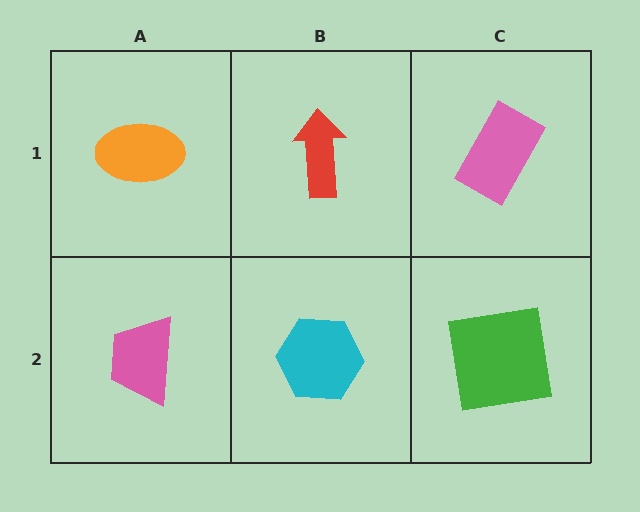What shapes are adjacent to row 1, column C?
A green square (row 2, column C), a red arrow (row 1, column B).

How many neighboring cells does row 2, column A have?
2.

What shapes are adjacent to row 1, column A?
A pink trapezoid (row 2, column A), a red arrow (row 1, column B).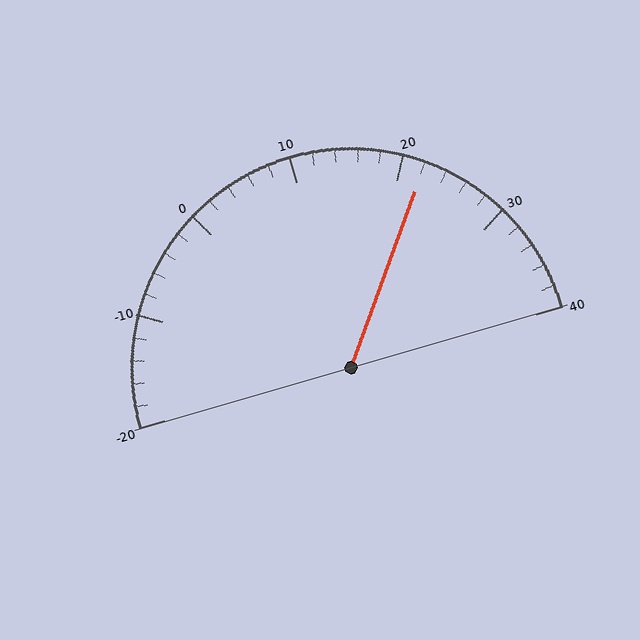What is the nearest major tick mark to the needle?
The nearest major tick mark is 20.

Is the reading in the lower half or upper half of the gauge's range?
The reading is in the upper half of the range (-20 to 40).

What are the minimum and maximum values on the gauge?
The gauge ranges from -20 to 40.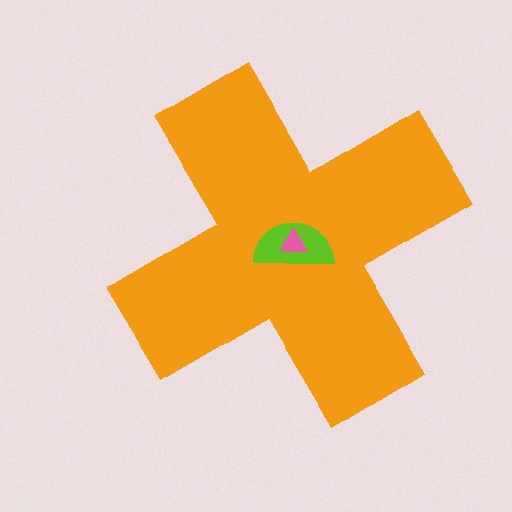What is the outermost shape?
The orange cross.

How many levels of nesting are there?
3.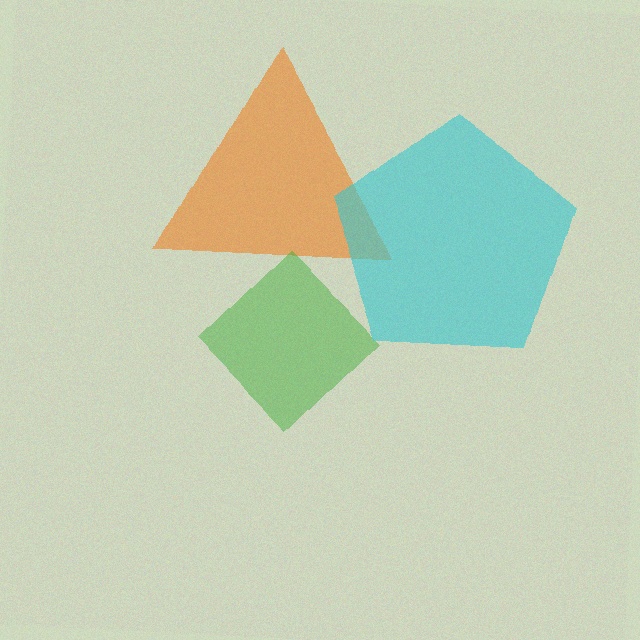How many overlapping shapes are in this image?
There are 3 overlapping shapes in the image.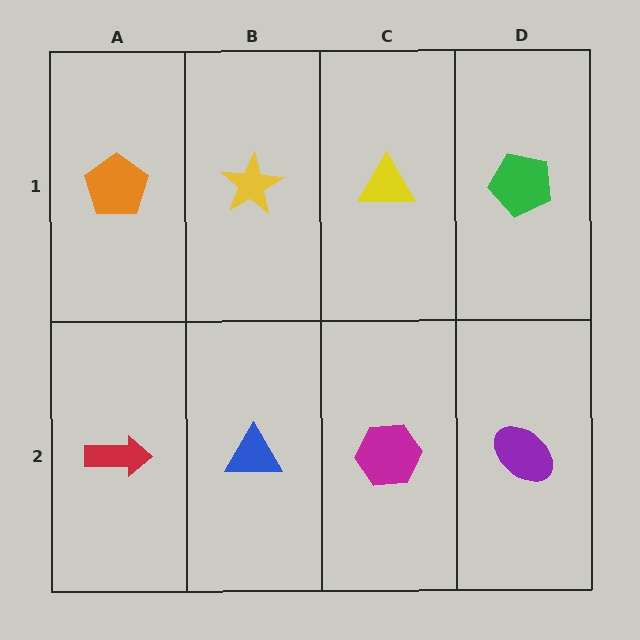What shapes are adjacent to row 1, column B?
A blue triangle (row 2, column B), an orange pentagon (row 1, column A), a yellow triangle (row 1, column C).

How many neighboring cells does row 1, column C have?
3.